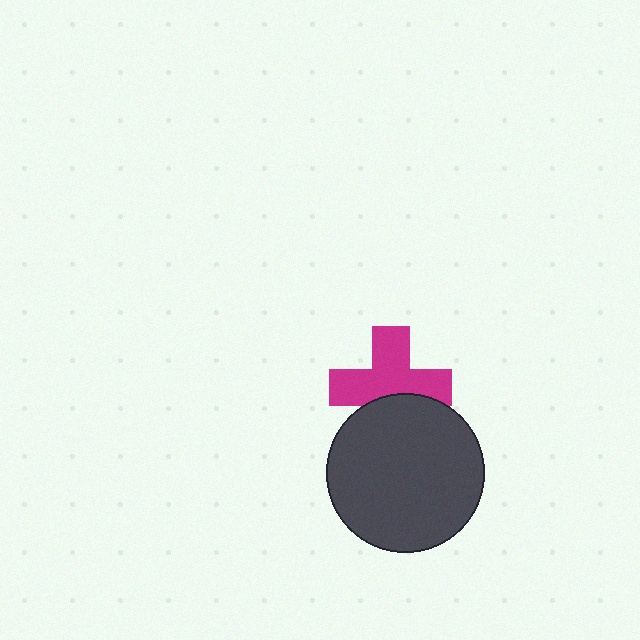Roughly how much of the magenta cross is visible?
Most of it is visible (roughly 69%).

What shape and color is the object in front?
The object in front is a dark gray circle.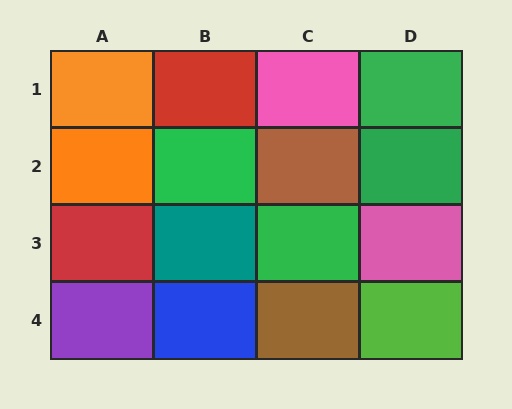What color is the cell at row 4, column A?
Purple.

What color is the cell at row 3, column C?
Green.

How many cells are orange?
2 cells are orange.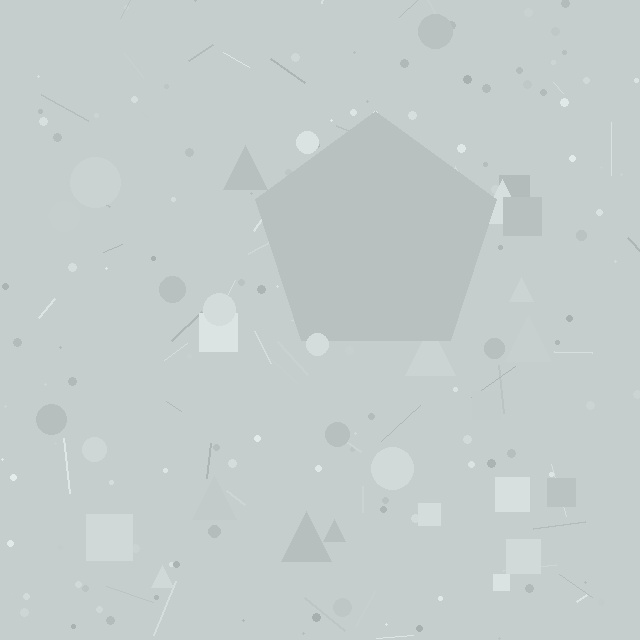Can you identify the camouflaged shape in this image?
The camouflaged shape is a pentagon.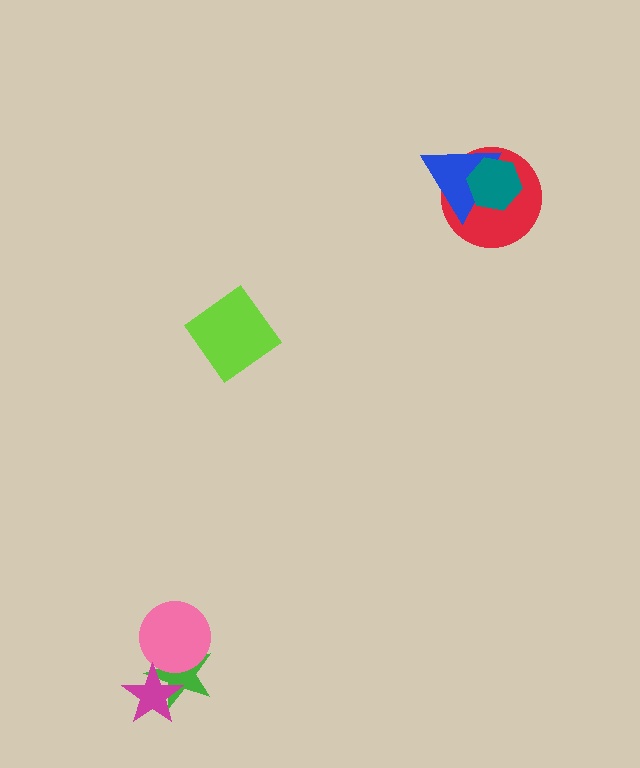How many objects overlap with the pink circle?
1 object overlaps with the pink circle.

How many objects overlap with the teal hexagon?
2 objects overlap with the teal hexagon.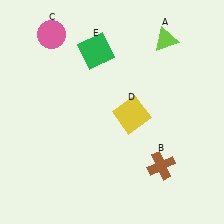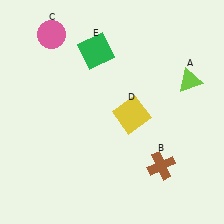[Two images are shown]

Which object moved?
The lime triangle (A) moved down.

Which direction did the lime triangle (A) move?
The lime triangle (A) moved down.